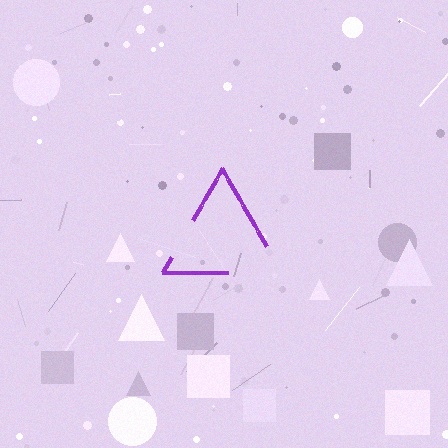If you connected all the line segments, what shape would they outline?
They would outline a triangle.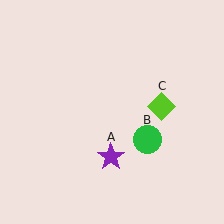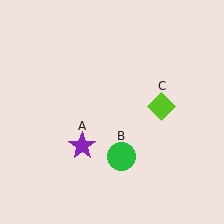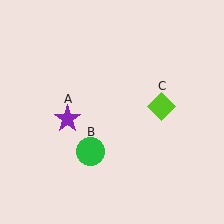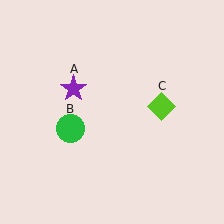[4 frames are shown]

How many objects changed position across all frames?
2 objects changed position: purple star (object A), green circle (object B).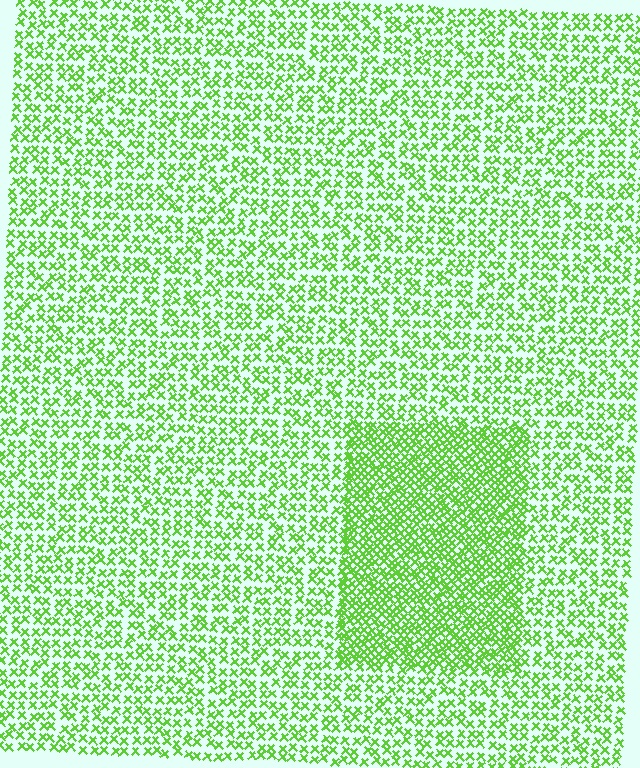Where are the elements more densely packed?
The elements are more densely packed inside the rectangle boundary.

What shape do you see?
I see a rectangle.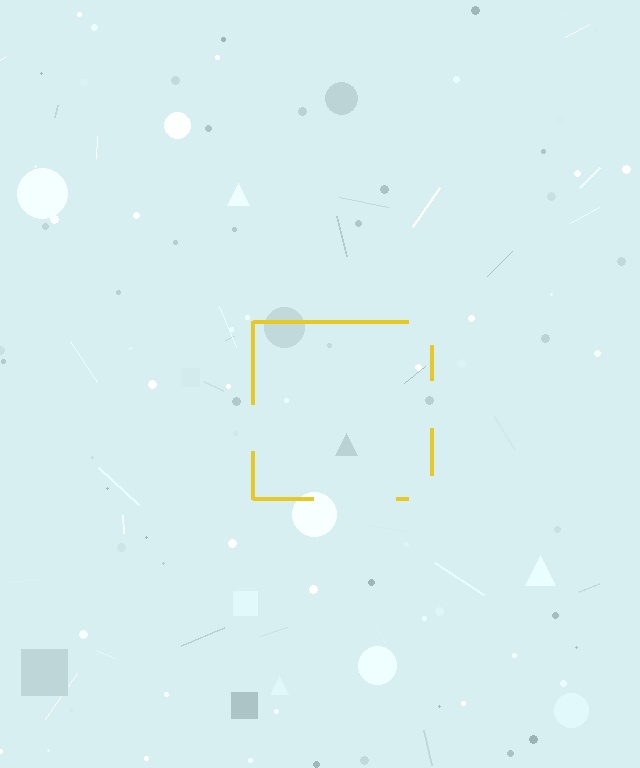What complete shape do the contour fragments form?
The contour fragments form a square.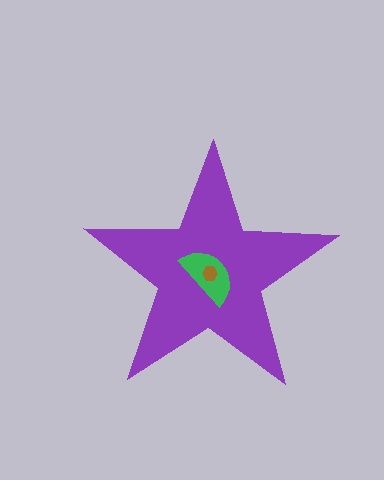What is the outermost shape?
The purple star.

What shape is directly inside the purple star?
The green semicircle.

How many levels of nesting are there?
3.